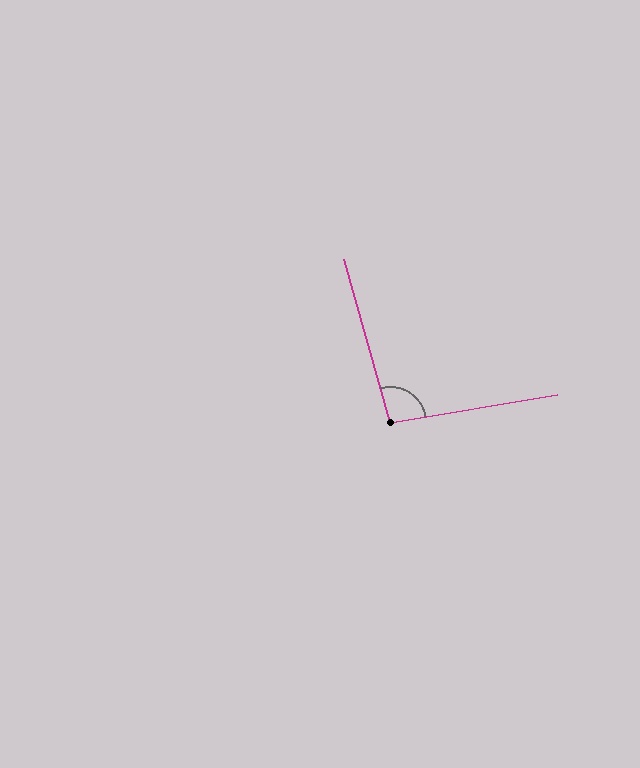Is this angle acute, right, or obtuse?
It is obtuse.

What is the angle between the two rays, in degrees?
Approximately 96 degrees.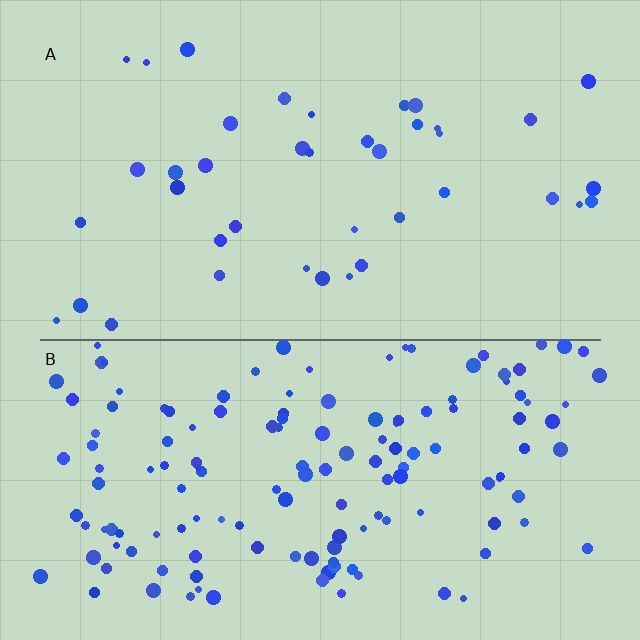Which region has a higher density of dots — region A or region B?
B (the bottom).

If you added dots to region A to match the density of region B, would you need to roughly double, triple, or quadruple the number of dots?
Approximately quadruple.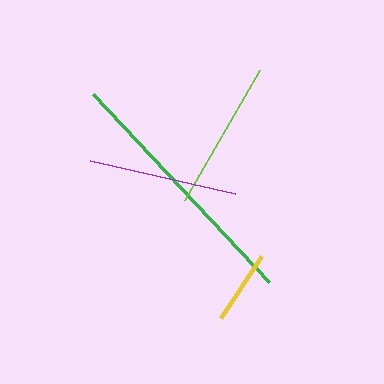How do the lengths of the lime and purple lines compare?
The lime and purple lines are approximately the same length.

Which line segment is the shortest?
The yellow line is the shortest at approximately 74 pixels.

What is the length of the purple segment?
The purple segment is approximately 149 pixels long.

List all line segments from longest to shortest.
From longest to shortest: green, lime, purple, yellow.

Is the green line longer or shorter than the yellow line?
The green line is longer than the yellow line.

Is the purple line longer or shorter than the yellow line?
The purple line is longer than the yellow line.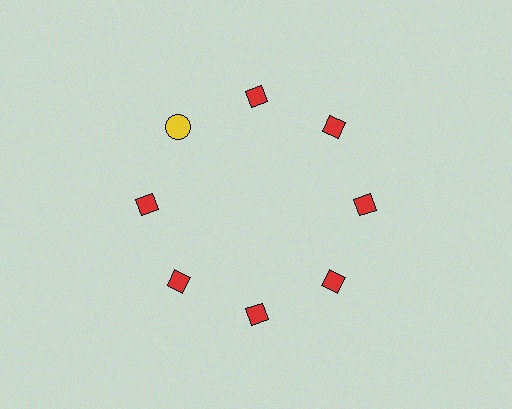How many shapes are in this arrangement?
There are 8 shapes arranged in a ring pattern.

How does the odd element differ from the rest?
It differs in both color (yellow instead of red) and shape (circle instead of diamond).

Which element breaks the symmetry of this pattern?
The yellow circle at roughly the 10 o'clock position breaks the symmetry. All other shapes are red diamonds.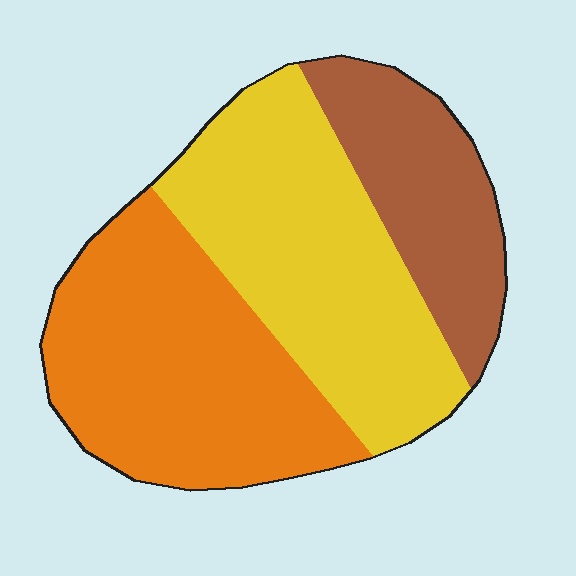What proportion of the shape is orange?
Orange takes up between a third and a half of the shape.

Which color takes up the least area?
Brown, at roughly 20%.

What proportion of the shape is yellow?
Yellow takes up about two fifths (2/5) of the shape.